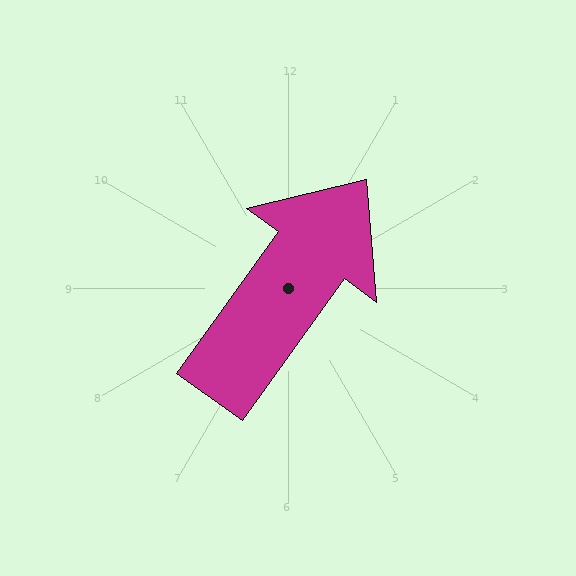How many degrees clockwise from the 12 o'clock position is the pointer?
Approximately 36 degrees.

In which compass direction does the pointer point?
Northeast.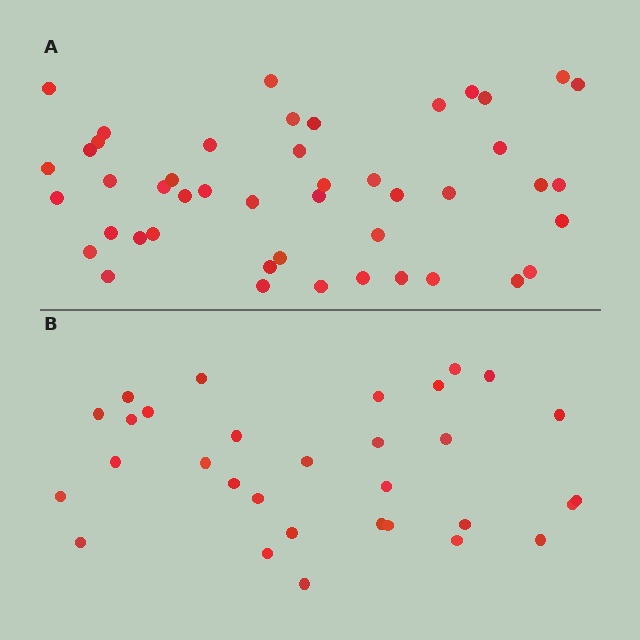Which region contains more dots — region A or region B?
Region A (the top region) has more dots.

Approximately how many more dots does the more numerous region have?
Region A has approximately 15 more dots than region B.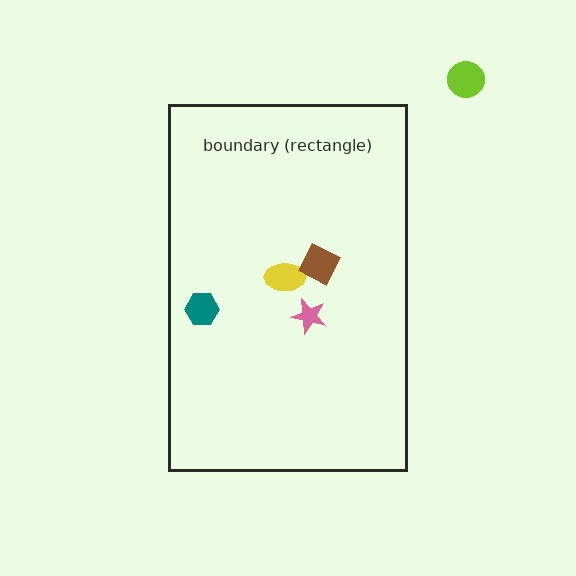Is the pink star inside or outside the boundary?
Inside.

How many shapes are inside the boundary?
4 inside, 1 outside.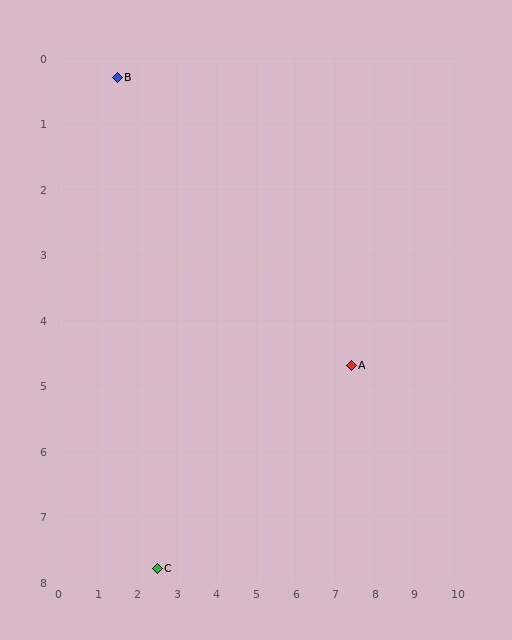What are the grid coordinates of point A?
Point A is at approximately (7.4, 4.7).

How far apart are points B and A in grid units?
Points B and A are about 7.4 grid units apart.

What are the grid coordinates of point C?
Point C is at approximately (2.5, 7.8).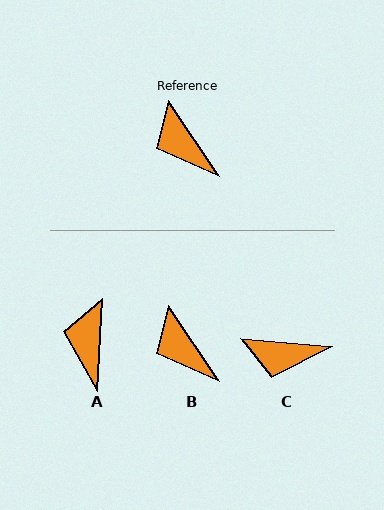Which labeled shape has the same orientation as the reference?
B.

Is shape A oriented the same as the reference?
No, it is off by about 37 degrees.